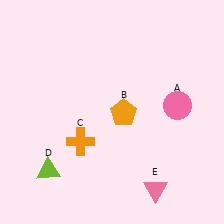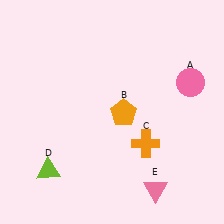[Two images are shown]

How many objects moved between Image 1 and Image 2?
2 objects moved between the two images.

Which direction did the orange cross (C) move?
The orange cross (C) moved right.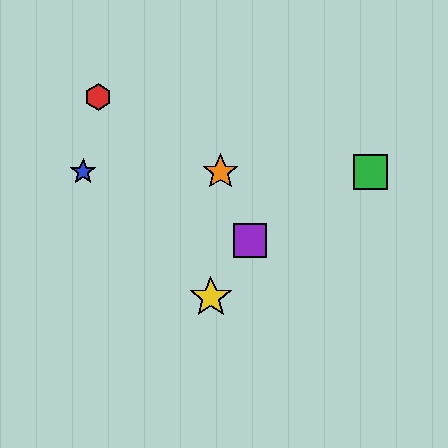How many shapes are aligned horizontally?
3 shapes (the blue star, the green square, the orange star) are aligned horizontally.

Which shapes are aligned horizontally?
The blue star, the green square, the orange star are aligned horizontally.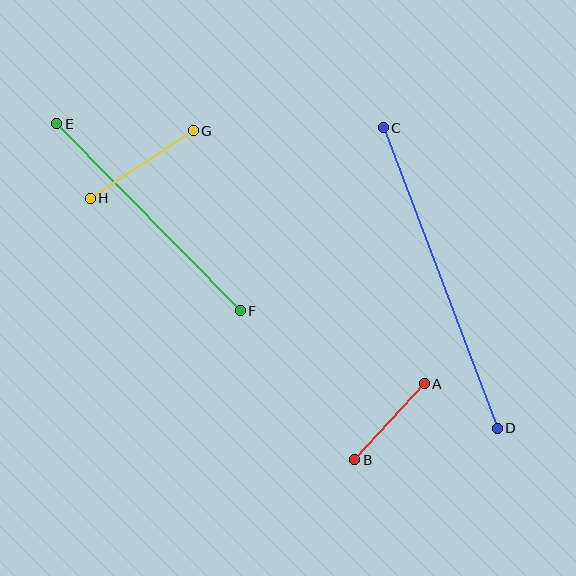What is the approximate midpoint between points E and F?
The midpoint is at approximately (148, 217) pixels.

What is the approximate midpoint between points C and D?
The midpoint is at approximately (440, 278) pixels.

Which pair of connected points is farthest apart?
Points C and D are farthest apart.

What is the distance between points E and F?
The distance is approximately 262 pixels.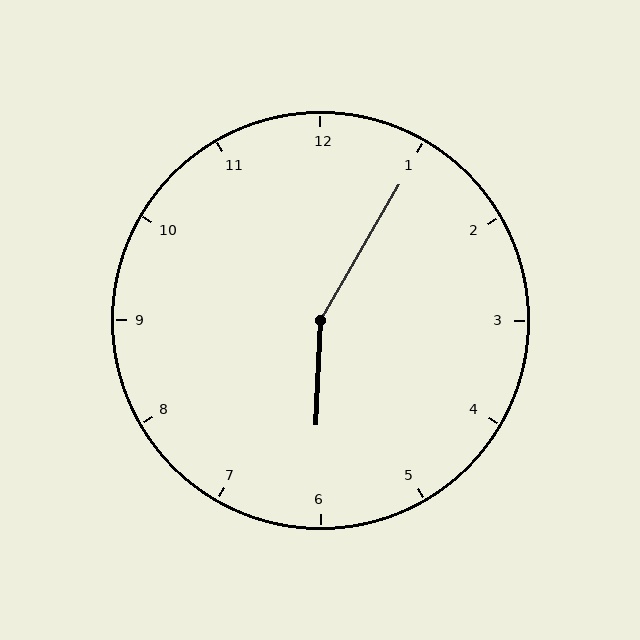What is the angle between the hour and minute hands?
Approximately 152 degrees.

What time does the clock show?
6:05.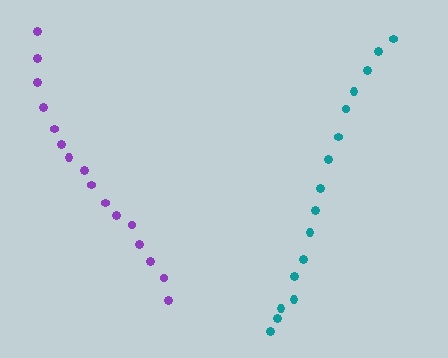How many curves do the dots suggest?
There are 2 distinct paths.